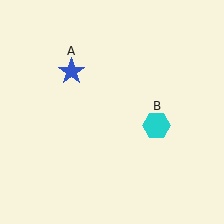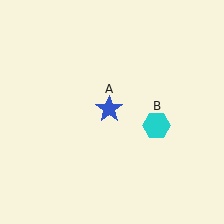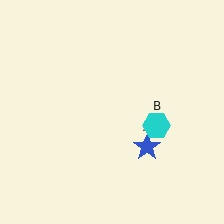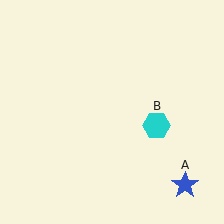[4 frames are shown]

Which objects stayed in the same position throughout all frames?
Cyan hexagon (object B) remained stationary.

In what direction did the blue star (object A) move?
The blue star (object A) moved down and to the right.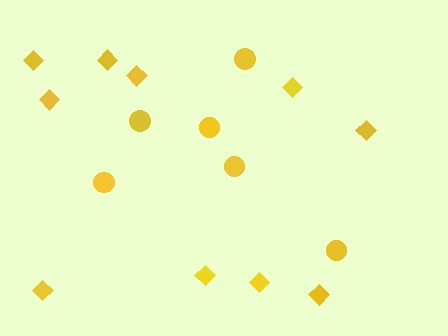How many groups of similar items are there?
There are 2 groups: one group of circles (6) and one group of diamonds (10).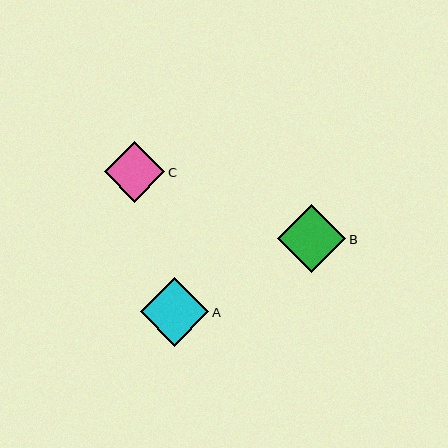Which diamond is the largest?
Diamond A is the largest with a size of approximately 69 pixels.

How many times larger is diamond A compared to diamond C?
Diamond A is approximately 1.1 times the size of diamond C.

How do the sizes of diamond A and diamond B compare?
Diamond A and diamond B are approximately the same size.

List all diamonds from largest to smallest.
From largest to smallest: A, B, C.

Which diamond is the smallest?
Diamond C is the smallest with a size of approximately 61 pixels.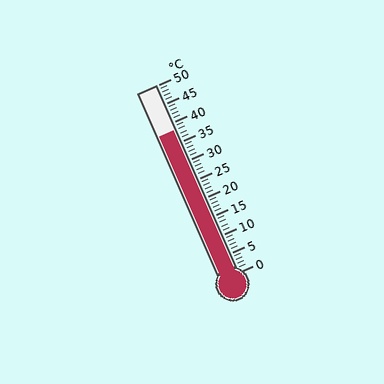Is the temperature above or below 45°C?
The temperature is below 45°C.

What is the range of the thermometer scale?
The thermometer scale ranges from 0°C to 50°C.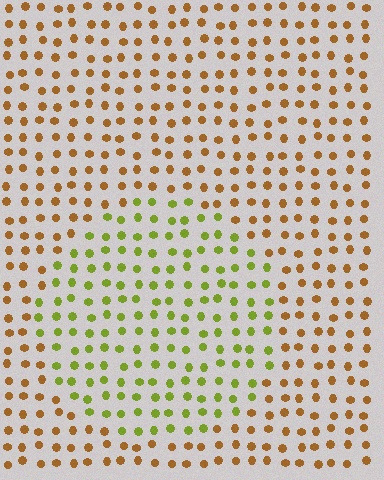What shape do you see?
I see a circle.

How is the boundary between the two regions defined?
The boundary is defined purely by a slight shift in hue (about 49 degrees). Spacing, size, and orientation are identical on both sides.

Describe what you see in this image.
The image is filled with small brown elements in a uniform arrangement. A circle-shaped region is visible where the elements are tinted to a slightly different hue, forming a subtle color boundary.